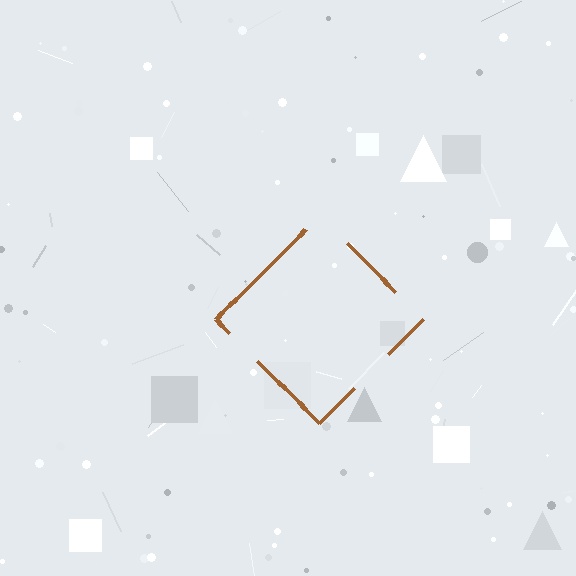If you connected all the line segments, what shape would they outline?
They would outline a diamond.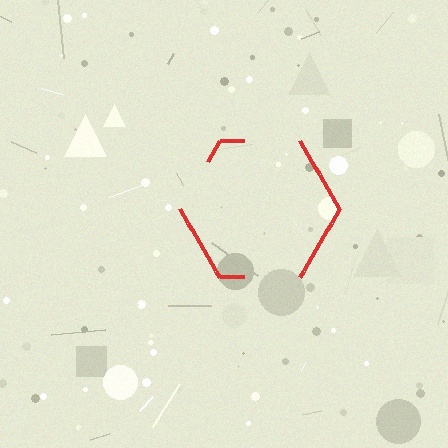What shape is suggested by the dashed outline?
The dashed outline suggests a hexagon.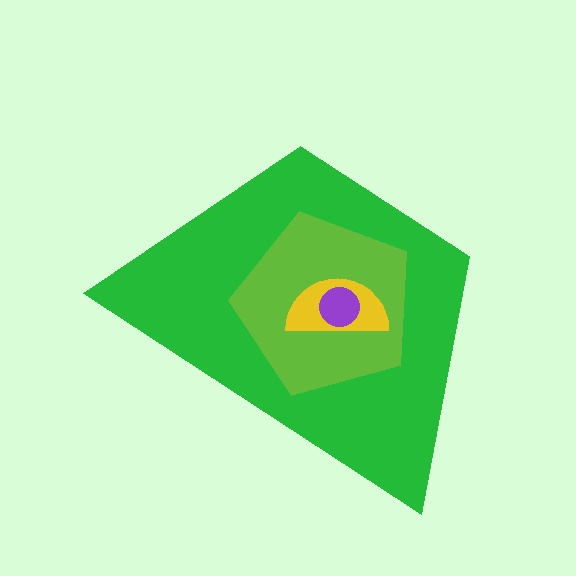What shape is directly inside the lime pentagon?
The yellow semicircle.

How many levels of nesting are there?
4.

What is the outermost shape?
The green trapezoid.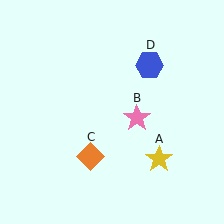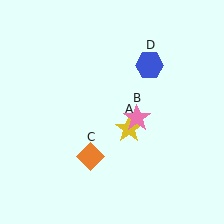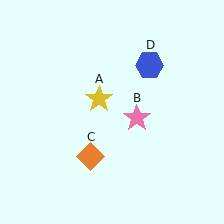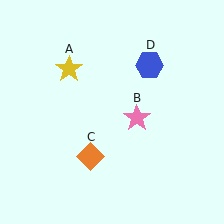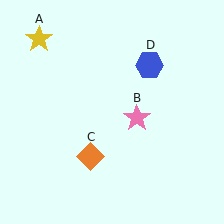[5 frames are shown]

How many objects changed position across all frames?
1 object changed position: yellow star (object A).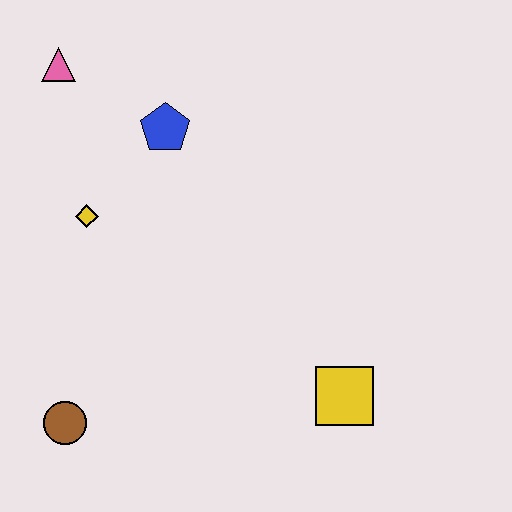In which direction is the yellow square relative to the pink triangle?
The yellow square is below the pink triangle.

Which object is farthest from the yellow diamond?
The yellow square is farthest from the yellow diamond.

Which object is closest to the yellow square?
The brown circle is closest to the yellow square.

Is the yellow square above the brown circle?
Yes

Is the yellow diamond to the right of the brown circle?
Yes